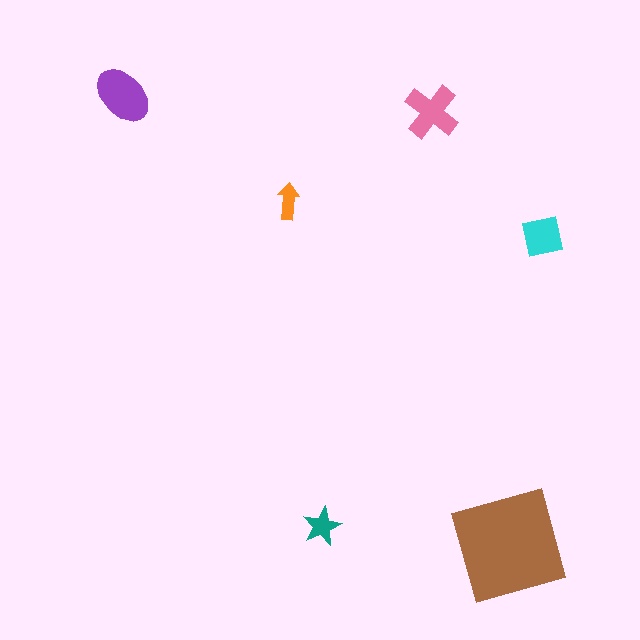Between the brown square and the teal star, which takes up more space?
The brown square.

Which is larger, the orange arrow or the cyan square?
The cyan square.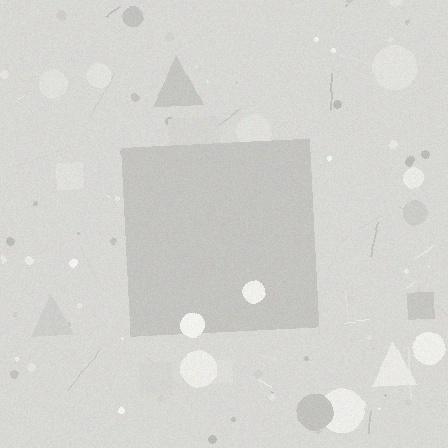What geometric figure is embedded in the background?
A square is embedded in the background.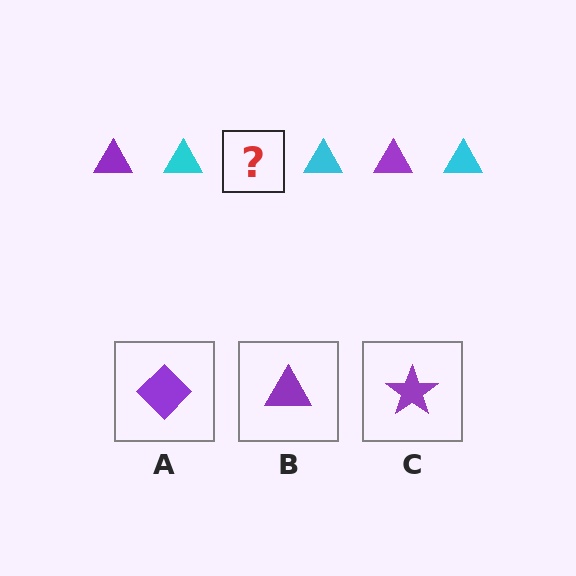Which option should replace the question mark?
Option B.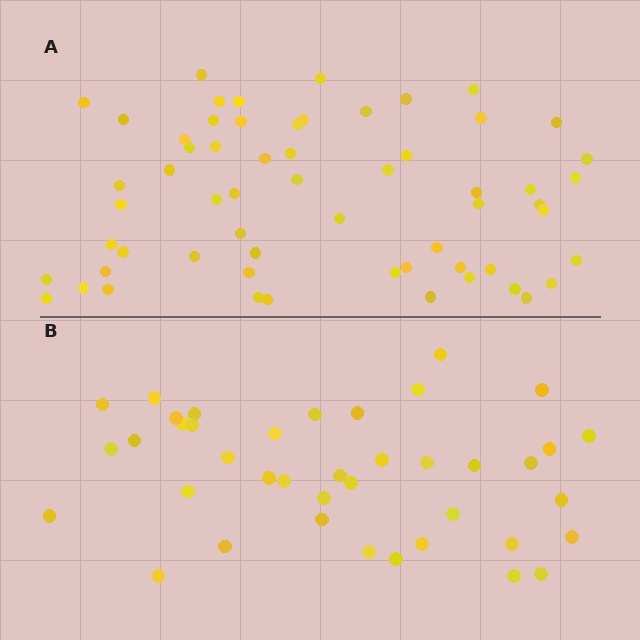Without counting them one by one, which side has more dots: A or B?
Region A (the top region) has more dots.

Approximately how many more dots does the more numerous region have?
Region A has approximately 20 more dots than region B.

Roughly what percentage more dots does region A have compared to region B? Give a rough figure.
About 50% more.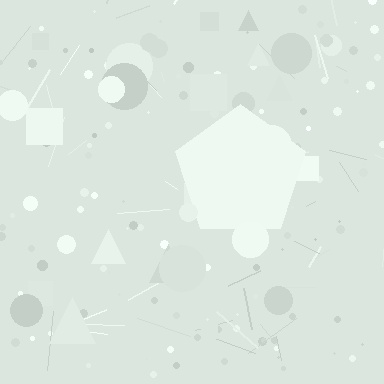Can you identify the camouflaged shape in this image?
The camouflaged shape is a pentagon.